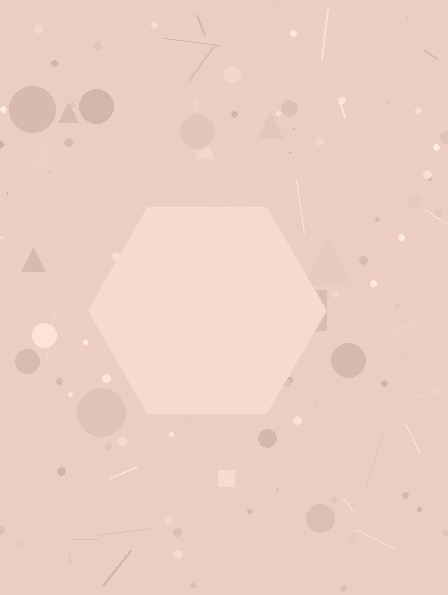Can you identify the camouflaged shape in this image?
The camouflaged shape is a hexagon.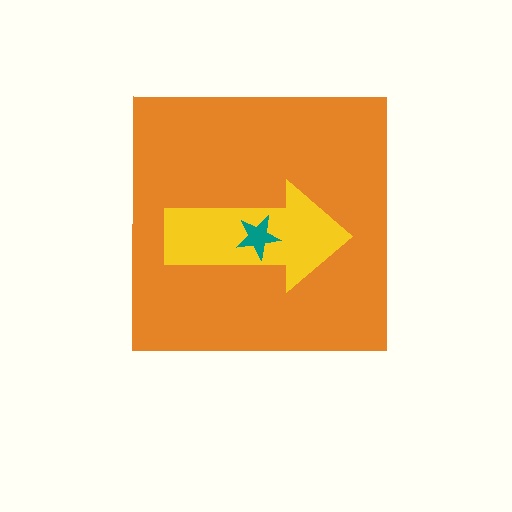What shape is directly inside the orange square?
The yellow arrow.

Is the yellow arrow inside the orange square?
Yes.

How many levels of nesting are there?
3.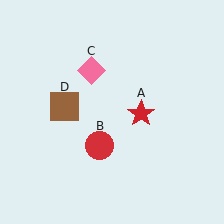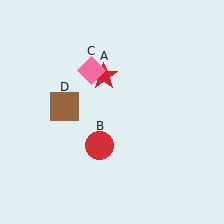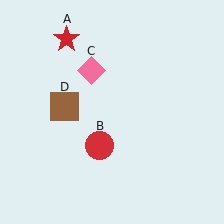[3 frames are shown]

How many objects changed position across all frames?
1 object changed position: red star (object A).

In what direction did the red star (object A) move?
The red star (object A) moved up and to the left.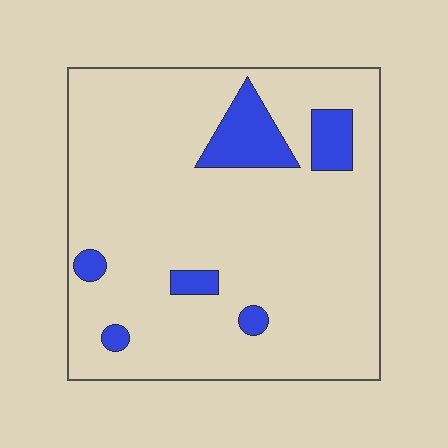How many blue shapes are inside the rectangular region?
6.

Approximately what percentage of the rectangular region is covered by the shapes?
Approximately 10%.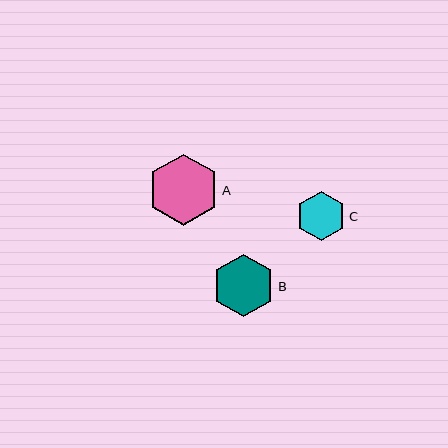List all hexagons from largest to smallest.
From largest to smallest: A, B, C.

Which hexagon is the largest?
Hexagon A is the largest with a size of approximately 71 pixels.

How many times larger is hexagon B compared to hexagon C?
Hexagon B is approximately 1.3 times the size of hexagon C.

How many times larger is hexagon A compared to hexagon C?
Hexagon A is approximately 1.5 times the size of hexagon C.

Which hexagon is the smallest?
Hexagon C is the smallest with a size of approximately 49 pixels.